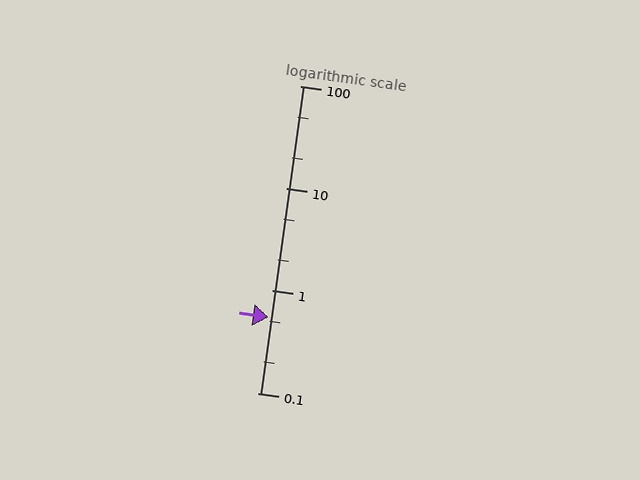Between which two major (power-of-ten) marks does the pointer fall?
The pointer is between 0.1 and 1.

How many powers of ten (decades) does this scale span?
The scale spans 3 decades, from 0.1 to 100.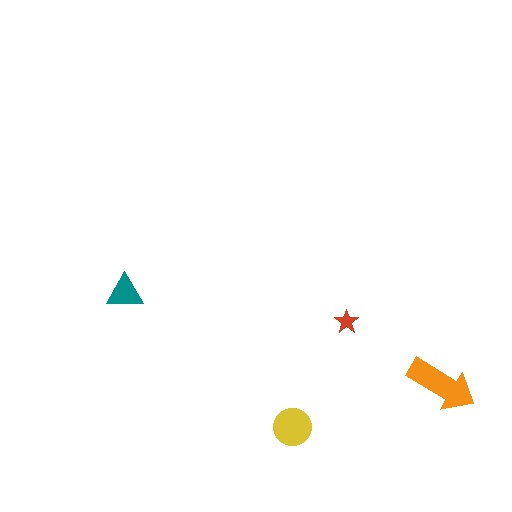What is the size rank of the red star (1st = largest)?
4th.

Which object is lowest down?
The yellow circle is bottommost.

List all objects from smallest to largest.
The red star, the teal triangle, the yellow circle, the orange arrow.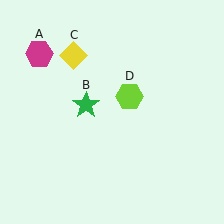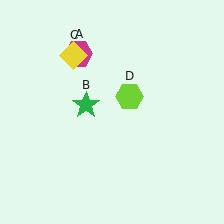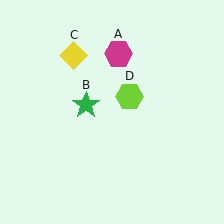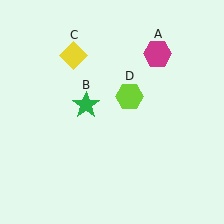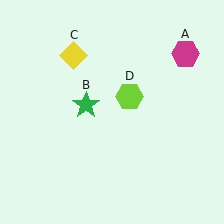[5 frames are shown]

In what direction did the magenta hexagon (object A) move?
The magenta hexagon (object A) moved right.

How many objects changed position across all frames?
1 object changed position: magenta hexagon (object A).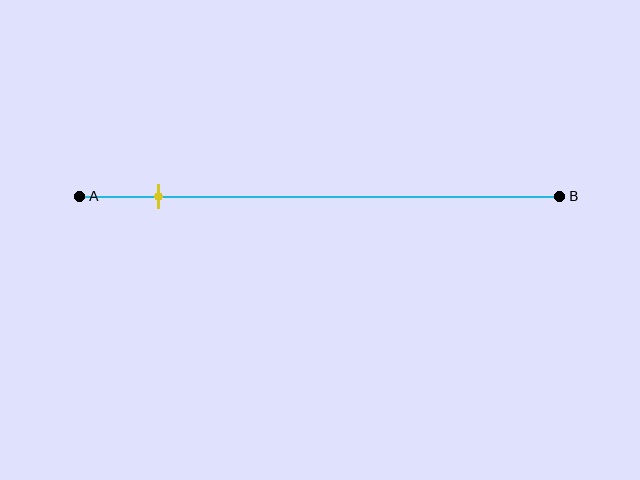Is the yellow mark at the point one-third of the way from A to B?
No, the mark is at about 15% from A, not at the 33% one-third point.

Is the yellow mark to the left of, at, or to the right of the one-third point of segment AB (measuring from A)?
The yellow mark is to the left of the one-third point of segment AB.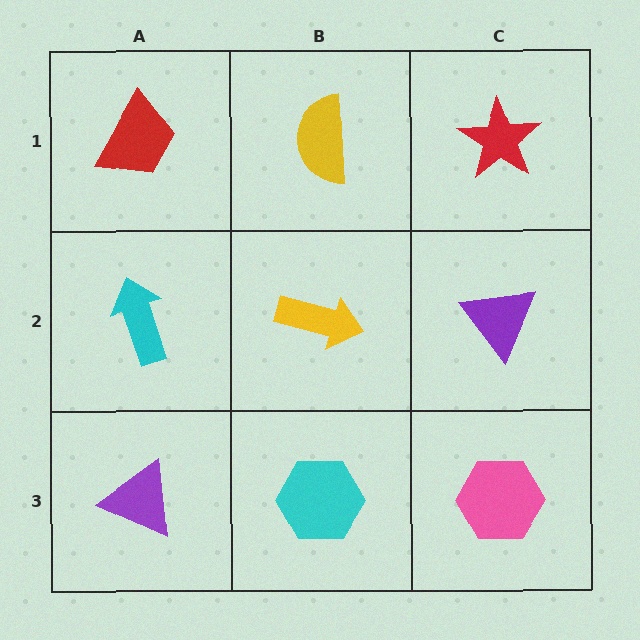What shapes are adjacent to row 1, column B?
A yellow arrow (row 2, column B), a red trapezoid (row 1, column A), a red star (row 1, column C).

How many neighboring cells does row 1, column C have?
2.